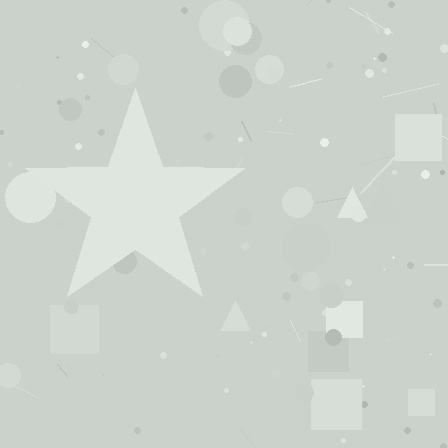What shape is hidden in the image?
A star is hidden in the image.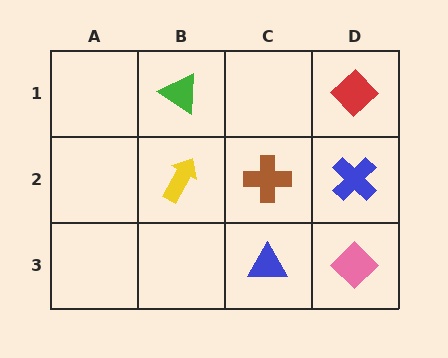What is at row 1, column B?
A green triangle.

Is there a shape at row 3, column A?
No, that cell is empty.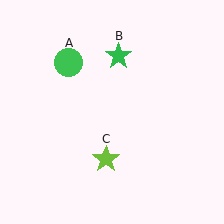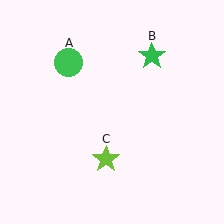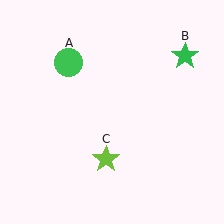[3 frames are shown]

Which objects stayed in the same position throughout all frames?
Green circle (object A) and lime star (object C) remained stationary.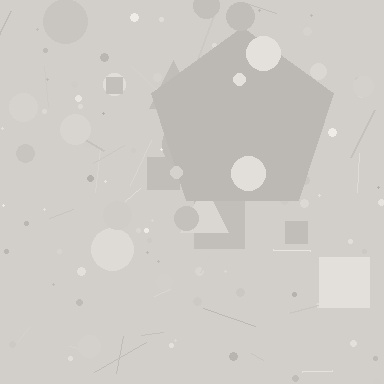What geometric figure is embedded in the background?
A pentagon is embedded in the background.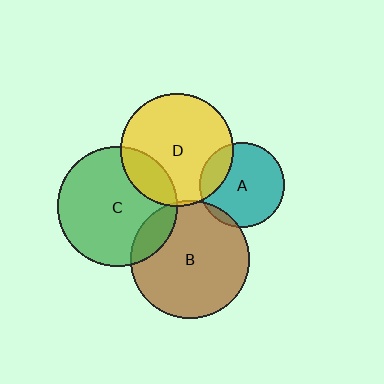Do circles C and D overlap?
Yes.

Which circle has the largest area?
Circle C (green).